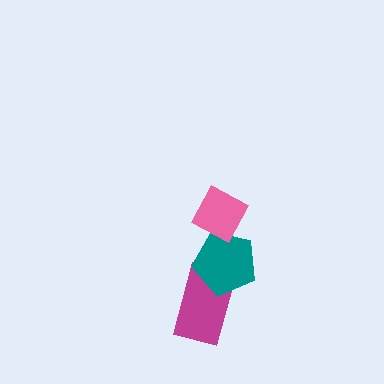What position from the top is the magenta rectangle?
The magenta rectangle is 3rd from the top.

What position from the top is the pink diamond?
The pink diamond is 1st from the top.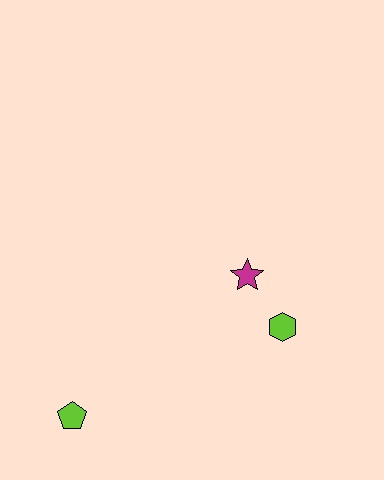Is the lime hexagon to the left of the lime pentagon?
No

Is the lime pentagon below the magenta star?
Yes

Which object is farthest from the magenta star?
The lime pentagon is farthest from the magenta star.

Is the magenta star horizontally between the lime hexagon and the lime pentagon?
Yes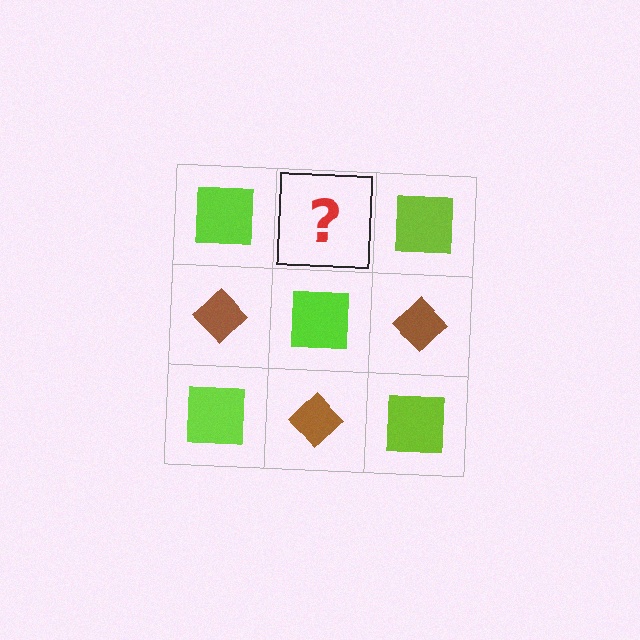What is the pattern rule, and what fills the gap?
The rule is that it alternates lime square and brown diamond in a checkerboard pattern. The gap should be filled with a brown diamond.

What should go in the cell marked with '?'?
The missing cell should contain a brown diamond.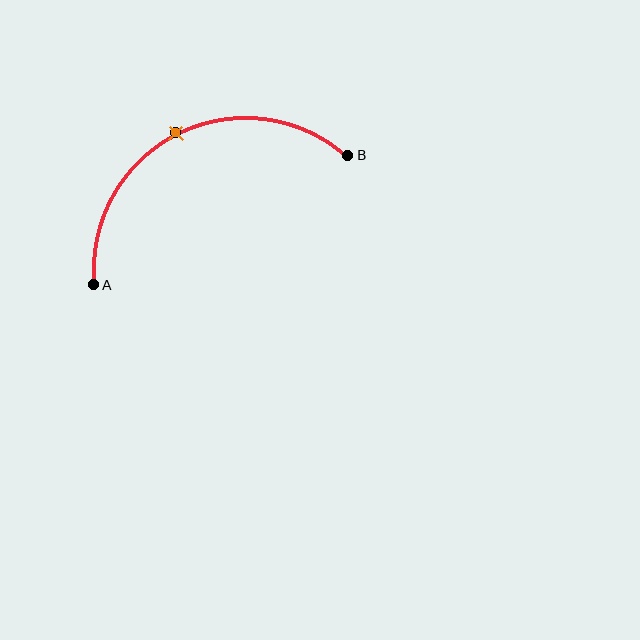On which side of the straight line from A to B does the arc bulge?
The arc bulges above the straight line connecting A and B.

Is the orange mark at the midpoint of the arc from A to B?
Yes. The orange mark lies on the arc at equal arc-length from both A and B — it is the arc midpoint.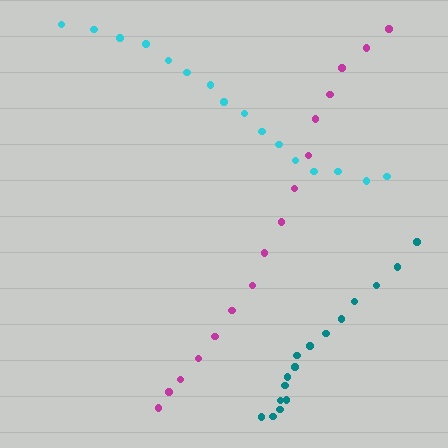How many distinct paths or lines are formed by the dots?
There are 3 distinct paths.